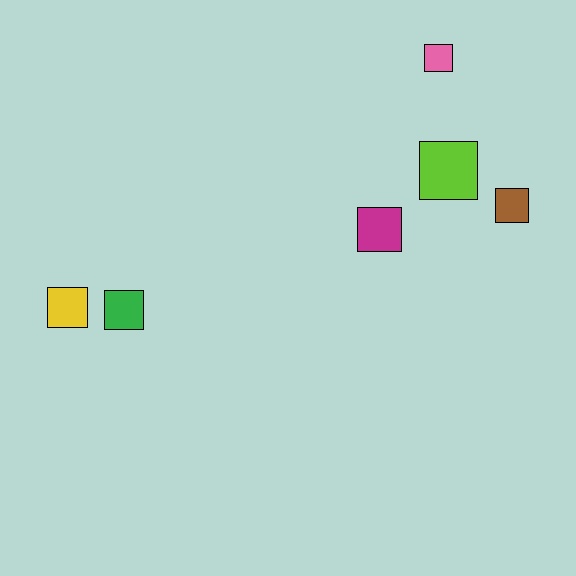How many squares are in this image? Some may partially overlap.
There are 6 squares.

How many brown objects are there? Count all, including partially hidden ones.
There is 1 brown object.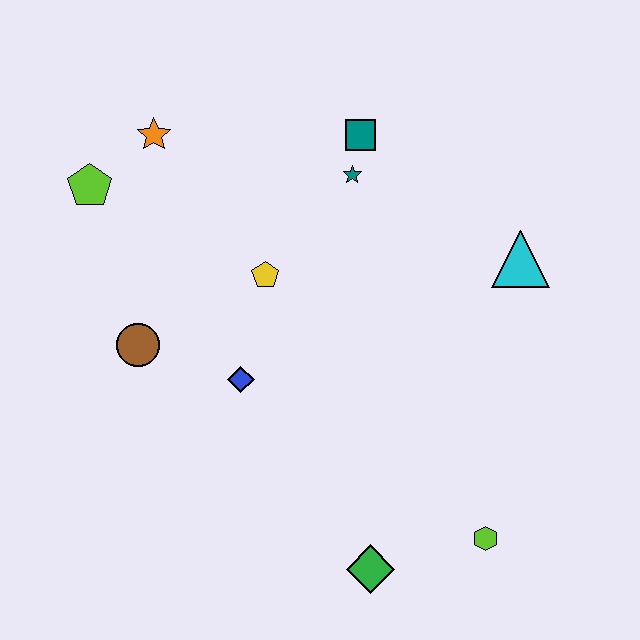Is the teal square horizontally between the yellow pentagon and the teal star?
No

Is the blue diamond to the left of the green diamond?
Yes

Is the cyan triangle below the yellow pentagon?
No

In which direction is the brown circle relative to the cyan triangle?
The brown circle is to the left of the cyan triangle.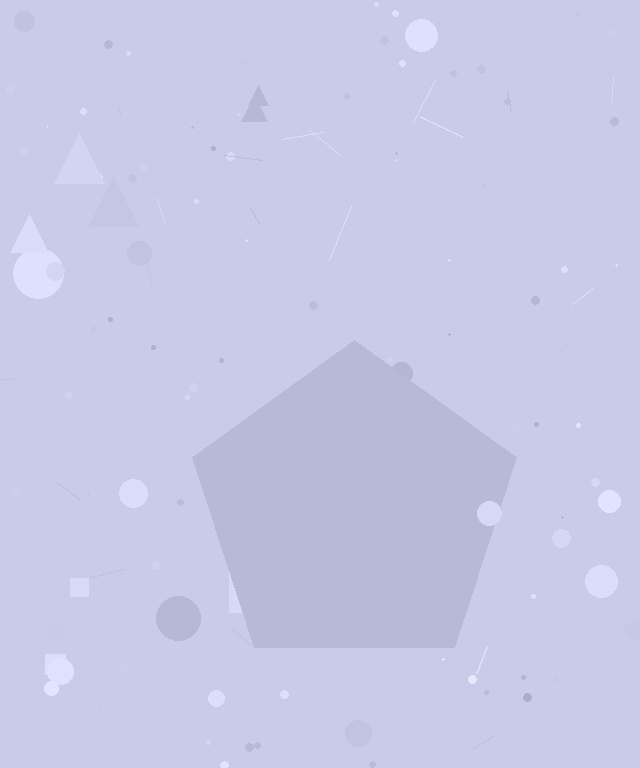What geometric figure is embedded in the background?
A pentagon is embedded in the background.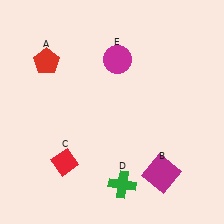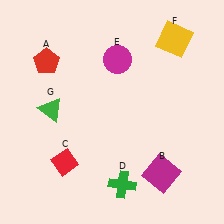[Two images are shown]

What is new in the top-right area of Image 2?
A yellow square (F) was added in the top-right area of Image 2.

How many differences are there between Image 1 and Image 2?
There are 2 differences between the two images.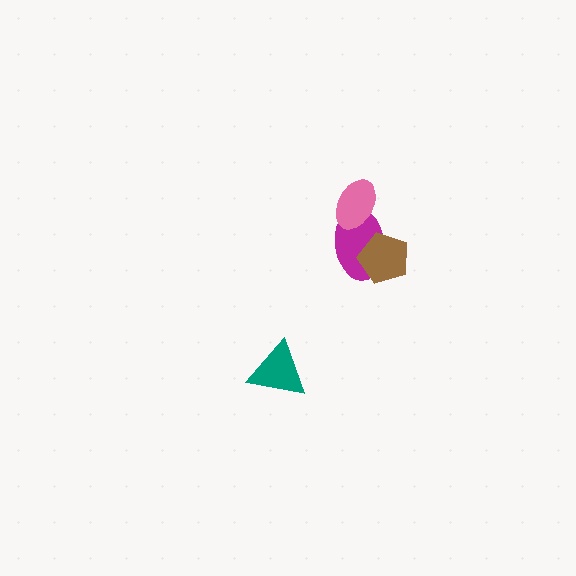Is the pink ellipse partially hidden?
No, no other shape covers it.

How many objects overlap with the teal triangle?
0 objects overlap with the teal triangle.